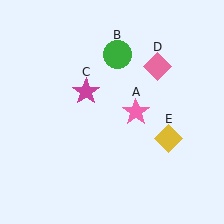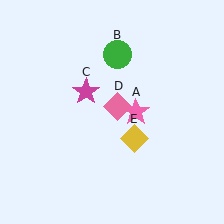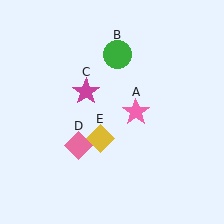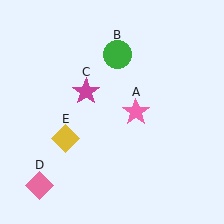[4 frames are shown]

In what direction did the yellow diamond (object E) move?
The yellow diamond (object E) moved left.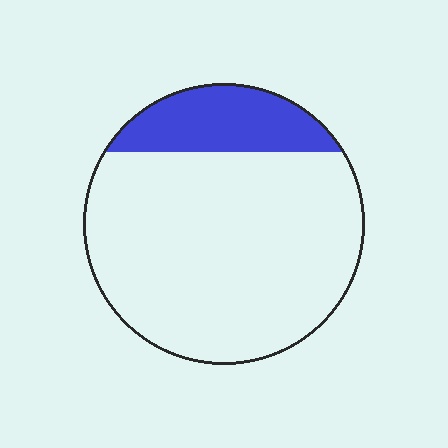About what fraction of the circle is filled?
About one fifth (1/5).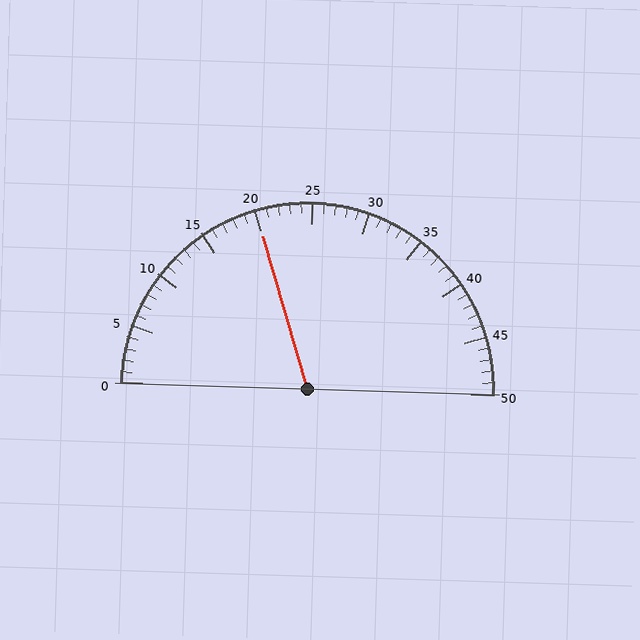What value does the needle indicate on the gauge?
The needle indicates approximately 20.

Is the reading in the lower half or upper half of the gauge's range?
The reading is in the lower half of the range (0 to 50).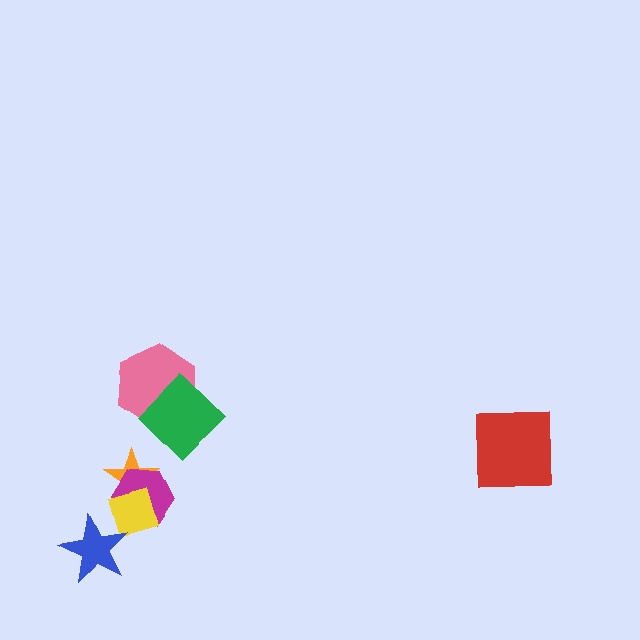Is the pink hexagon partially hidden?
Yes, it is partially covered by another shape.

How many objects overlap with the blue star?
1 object overlaps with the blue star.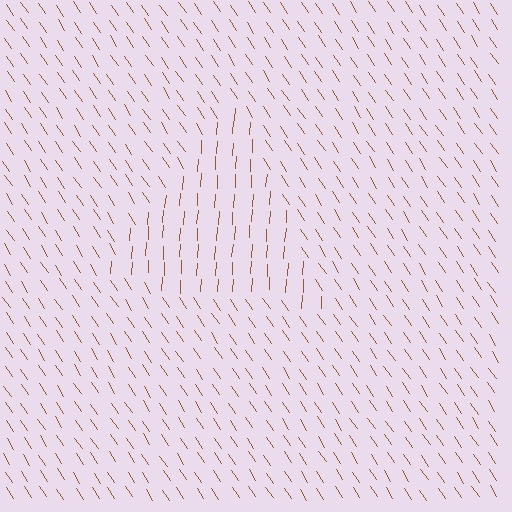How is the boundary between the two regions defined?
The boundary is defined purely by a change in line orientation (approximately 37 degrees difference). All lines are the same color and thickness.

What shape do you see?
I see a triangle.